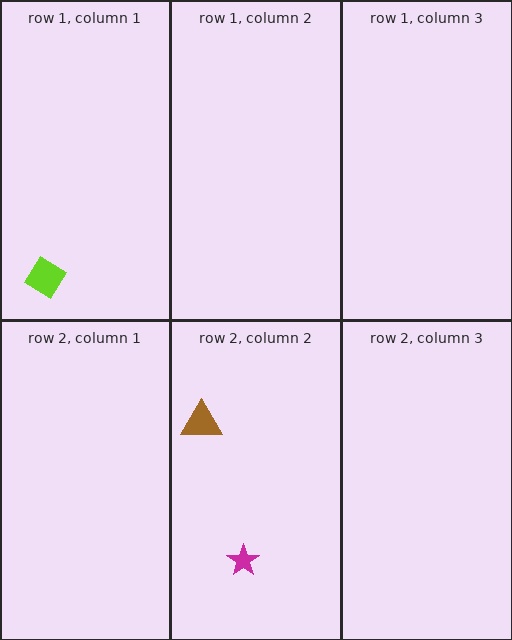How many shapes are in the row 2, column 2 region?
2.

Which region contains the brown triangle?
The row 2, column 2 region.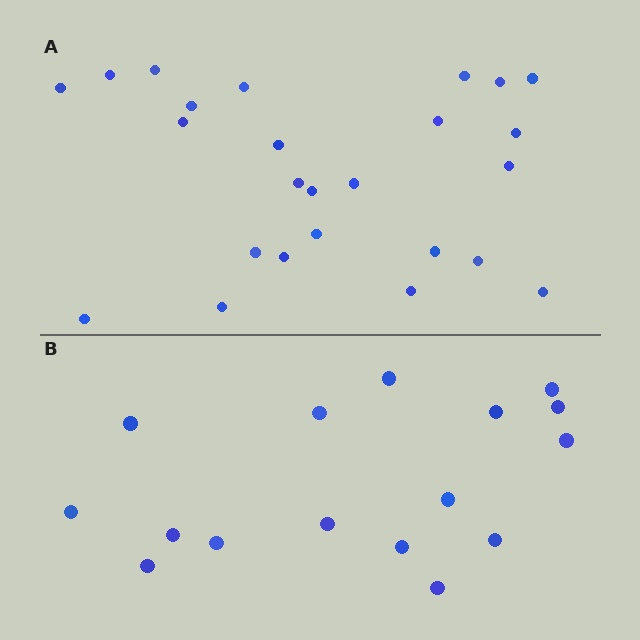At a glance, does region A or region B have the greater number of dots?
Region A (the top region) has more dots.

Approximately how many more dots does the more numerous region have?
Region A has roughly 8 or so more dots than region B.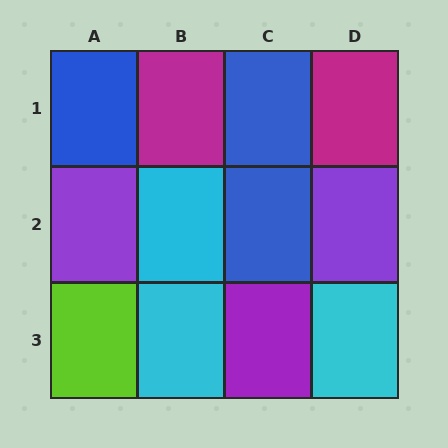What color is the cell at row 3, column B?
Cyan.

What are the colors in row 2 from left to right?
Purple, cyan, blue, purple.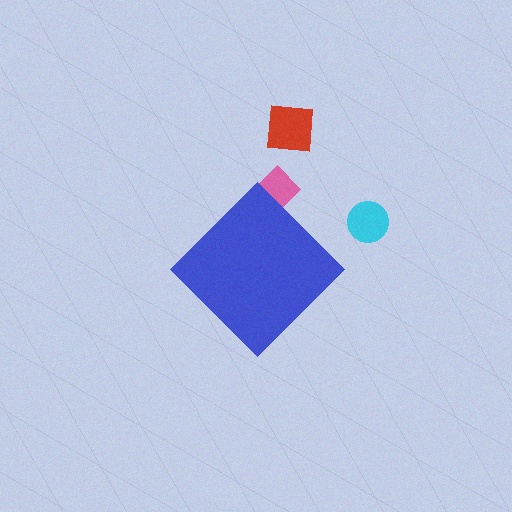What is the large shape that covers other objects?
A blue diamond.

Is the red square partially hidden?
No, the red square is fully visible.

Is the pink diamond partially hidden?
Yes, the pink diamond is partially hidden behind the blue diamond.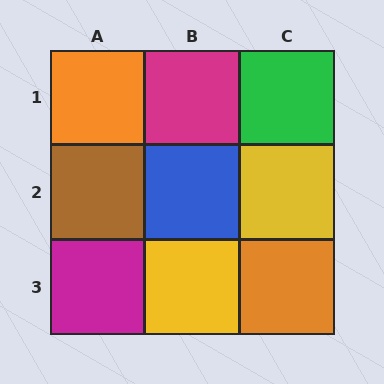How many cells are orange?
2 cells are orange.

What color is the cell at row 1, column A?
Orange.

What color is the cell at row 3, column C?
Orange.